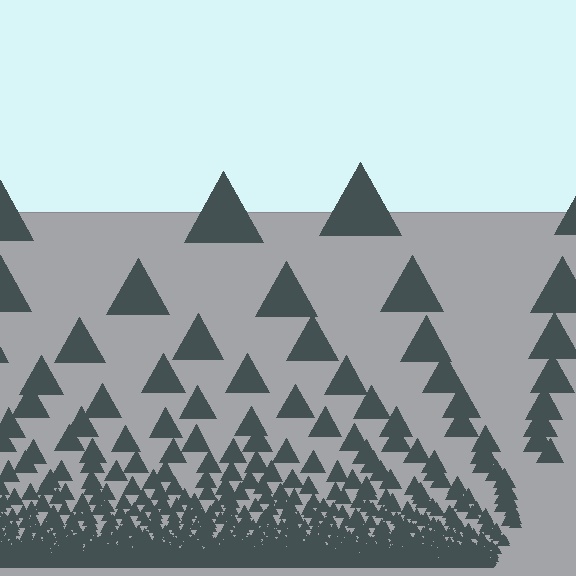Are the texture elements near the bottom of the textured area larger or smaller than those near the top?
Smaller. The gradient is inverted — elements near the bottom are smaller and denser.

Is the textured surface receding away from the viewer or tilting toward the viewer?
The surface appears to tilt toward the viewer. Texture elements get larger and sparser toward the top.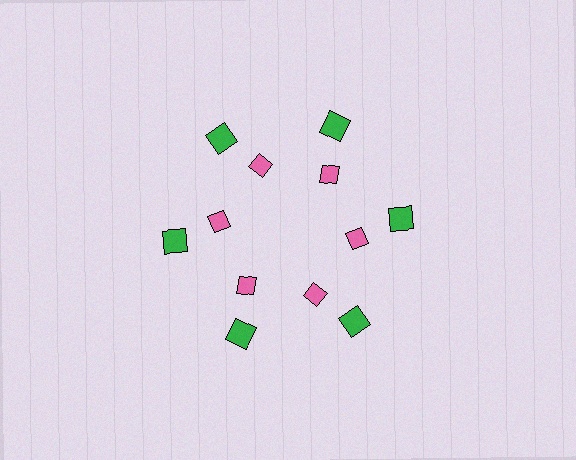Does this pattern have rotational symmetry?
Yes, this pattern has 6-fold rotational symmetry. It looks the same after rotating 60 degrees around the center.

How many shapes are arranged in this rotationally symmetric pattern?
There are 12 shapes, arranged in 6 groups of 2.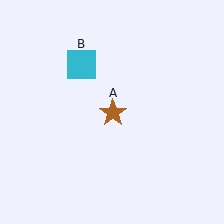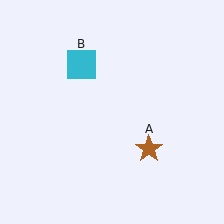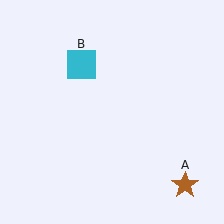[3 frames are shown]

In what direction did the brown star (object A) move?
The brown star (object A) moved down and to the right.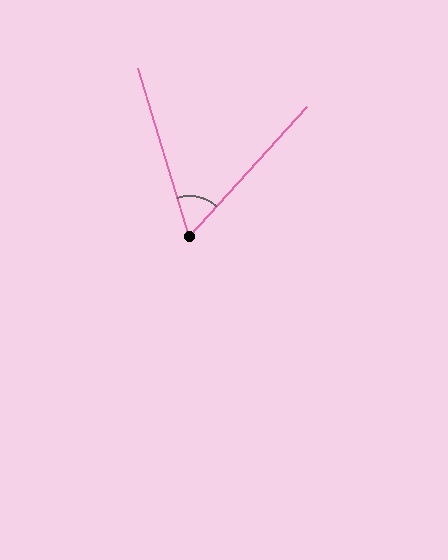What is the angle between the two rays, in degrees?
Approximately 59 degrees.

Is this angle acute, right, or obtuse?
It is acute.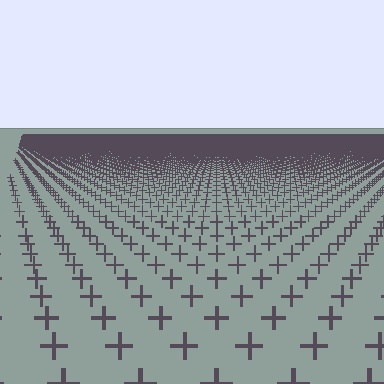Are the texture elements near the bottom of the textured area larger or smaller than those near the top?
Larger. Near the bottom, elements are closer to the viewer and appear at a bigger on-screen size.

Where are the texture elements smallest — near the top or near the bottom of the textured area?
Near the top.